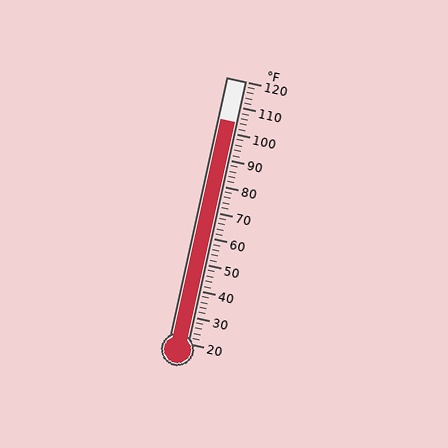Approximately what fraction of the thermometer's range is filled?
The thermometer is filled to approximately 85% of its range.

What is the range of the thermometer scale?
The thermometer scale ranges from 20°F to 120°F.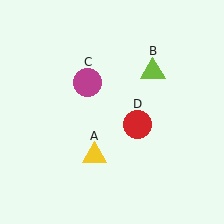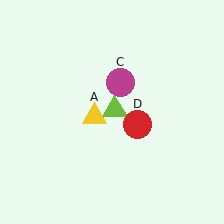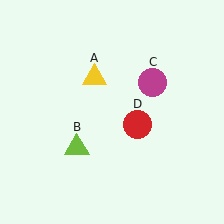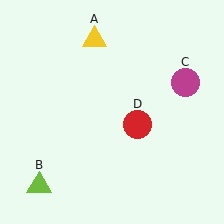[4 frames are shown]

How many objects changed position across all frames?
3 objects changed position: yellow triangle (object A), lime triangle (object B), magenta circle (object C).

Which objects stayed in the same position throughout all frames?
Red circle (object D) remained stationary.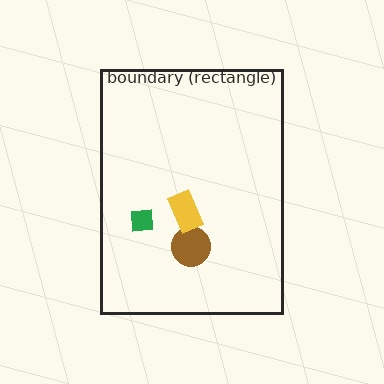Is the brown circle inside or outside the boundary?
Inside.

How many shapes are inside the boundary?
3 inside, 0 outside.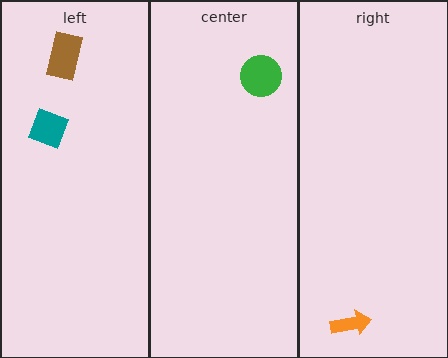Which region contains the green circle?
The center region.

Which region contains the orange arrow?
The right region.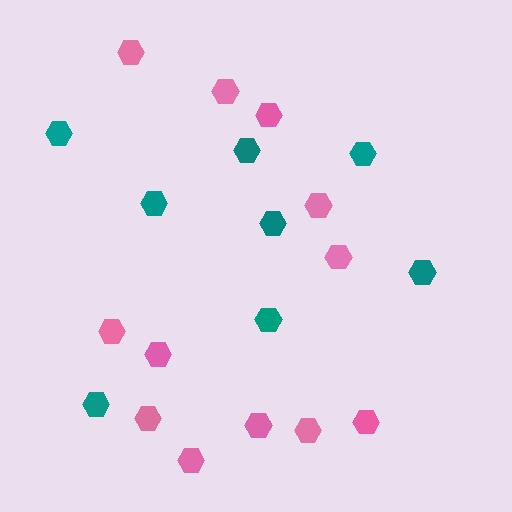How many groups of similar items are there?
There are 2 groups: one group of pink hexagons (12) and one group of teal hexagons (8).